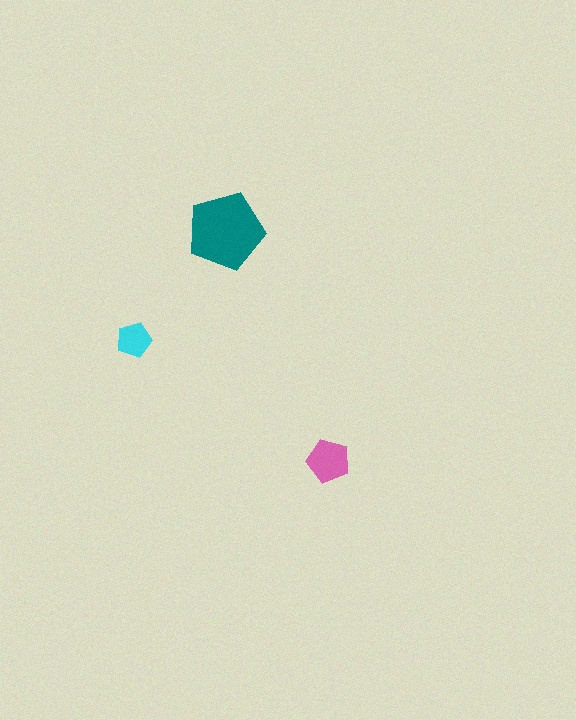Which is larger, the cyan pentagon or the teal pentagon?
The teal one.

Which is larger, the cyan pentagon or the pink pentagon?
The pink one.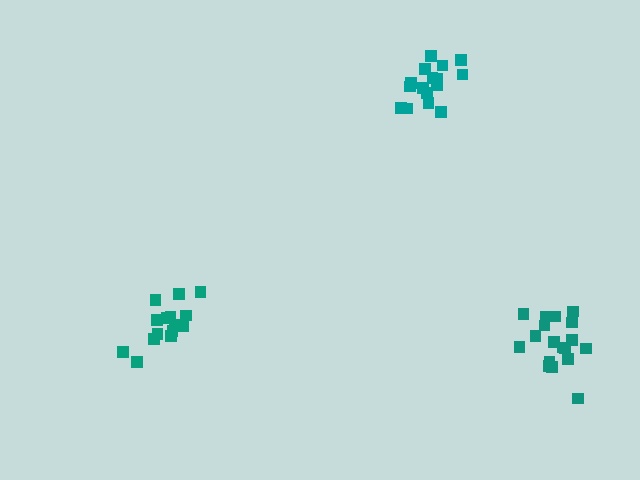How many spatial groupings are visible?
There are 3 spatial groupings.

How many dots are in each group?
Group 1: 15 dots, Group 2: 16 dots, Group 3: 18 dots (49 total).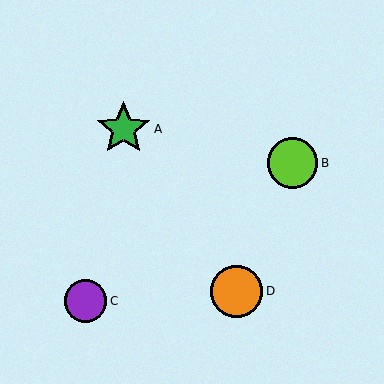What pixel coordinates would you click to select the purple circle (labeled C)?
Click at (86, 301) to select the purple circle C.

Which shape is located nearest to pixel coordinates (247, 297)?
The orange circle (labeled D) at (237, 291) is nearest to that location.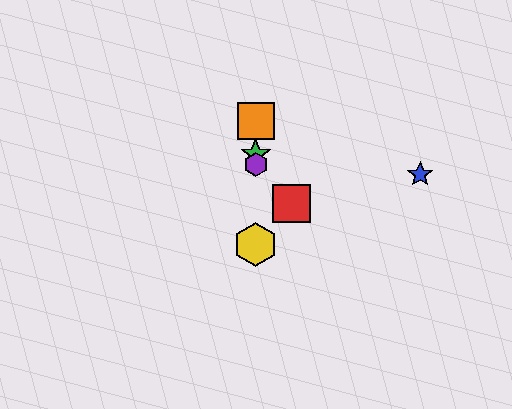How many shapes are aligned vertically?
4 shapes (the green star, the yellow hexagon, the purple hexagon, the orange square) are aligned vertically.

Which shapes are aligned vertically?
The green star, the yellow hexagon, the purple hexagon, the orange square are aligned vertically.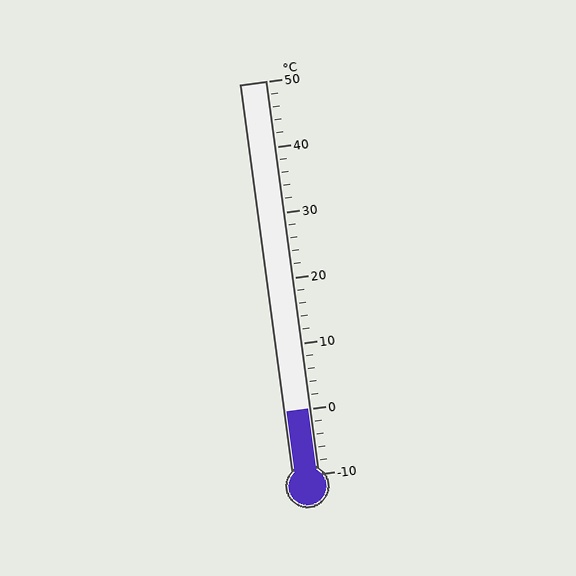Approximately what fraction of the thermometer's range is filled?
The thermometer is filled to approximately 15% of its range.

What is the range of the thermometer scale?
The thermometer scale ranges from -10°C to 50°C.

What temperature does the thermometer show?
The thermometer shows approximately 0°C.